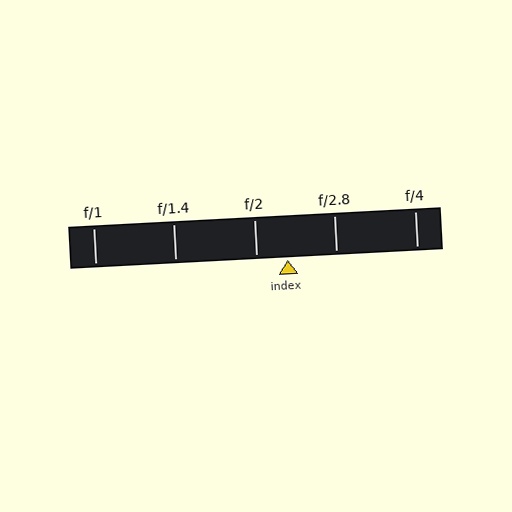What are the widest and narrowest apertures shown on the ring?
The widest aperture shown is f/1 and the narrowest is f/4.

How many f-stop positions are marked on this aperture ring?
There are 5 f-stop positions marked.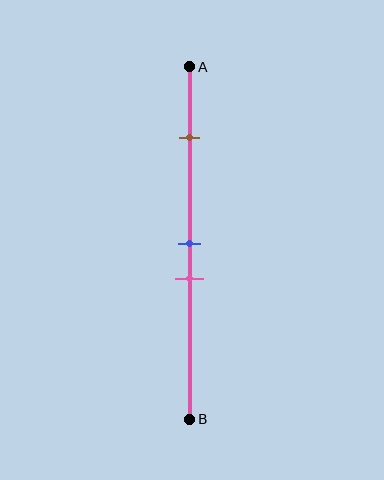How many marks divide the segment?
There are 3 marks dividing the segment.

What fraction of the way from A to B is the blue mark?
The blue mark is approximately 50% (0.5) of the way from A to B.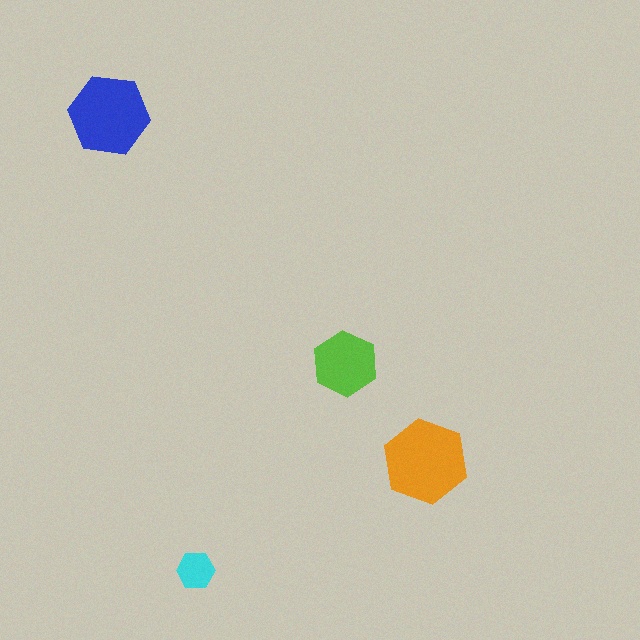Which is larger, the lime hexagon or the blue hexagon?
The blue one.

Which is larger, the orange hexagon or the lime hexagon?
The orange one.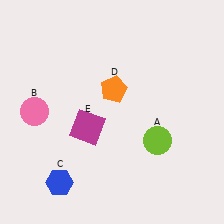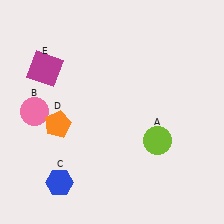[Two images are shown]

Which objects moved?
The objects that moved are: the orange pentagon (D), the magenta square (E).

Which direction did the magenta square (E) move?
The magenta square (E) moved up.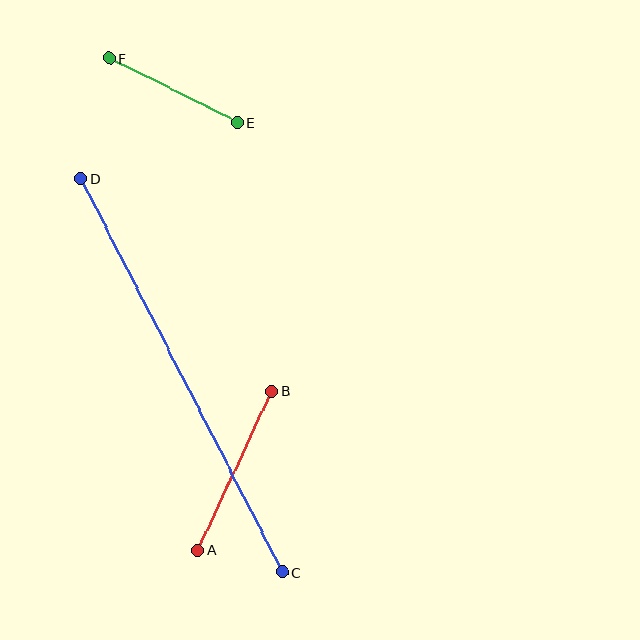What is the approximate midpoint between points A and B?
The midpoint is at approximately (235, 471) pixels.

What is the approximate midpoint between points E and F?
The midpoint is at approximately (173, 90) pixels.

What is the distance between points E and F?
The distance is approximately 143 pixels.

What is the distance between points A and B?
The distance is approximately 175 pixels.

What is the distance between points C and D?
The distance is approximately 442 pixels.